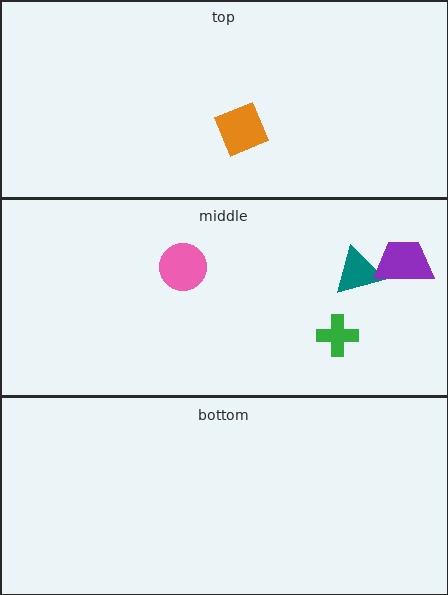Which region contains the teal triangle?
The middle region.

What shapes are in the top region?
The orange diamond.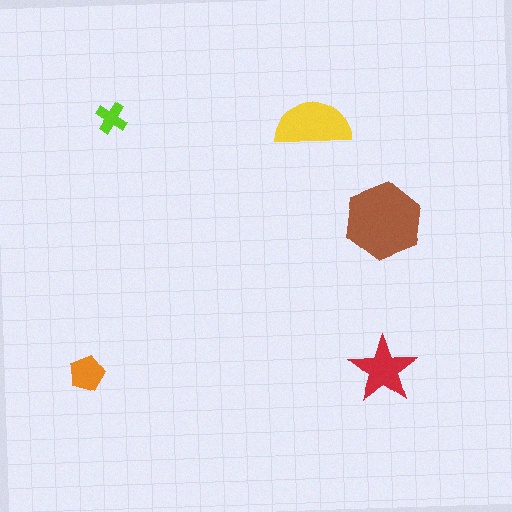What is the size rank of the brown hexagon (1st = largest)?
1st.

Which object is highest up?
The lime cross is topmost.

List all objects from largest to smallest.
The brown hexagon, the yellow semicircle, the red star, the orange pentagon, the lime cross.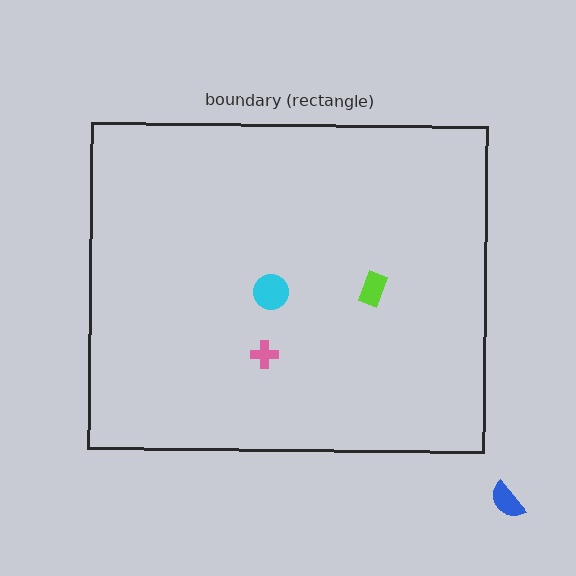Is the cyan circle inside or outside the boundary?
Inside.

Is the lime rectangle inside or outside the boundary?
Inside.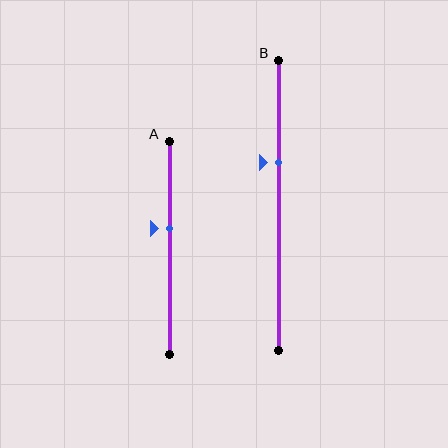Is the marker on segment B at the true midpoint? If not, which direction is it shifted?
No, the marker on segment B is shifted upward by about 15% of the segment length.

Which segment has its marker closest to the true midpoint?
Segment A has its marker closest to the true midpoint.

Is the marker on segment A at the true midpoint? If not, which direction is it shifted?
No, the marker on segment A is shifted upward by about 9% of the segment length.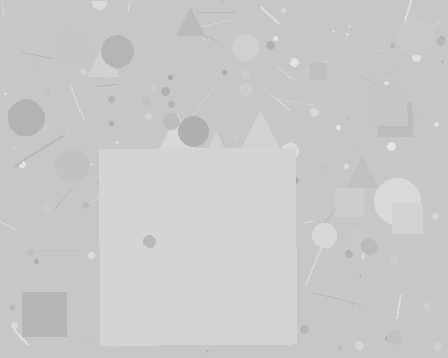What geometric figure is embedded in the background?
A square is embedded in the background.